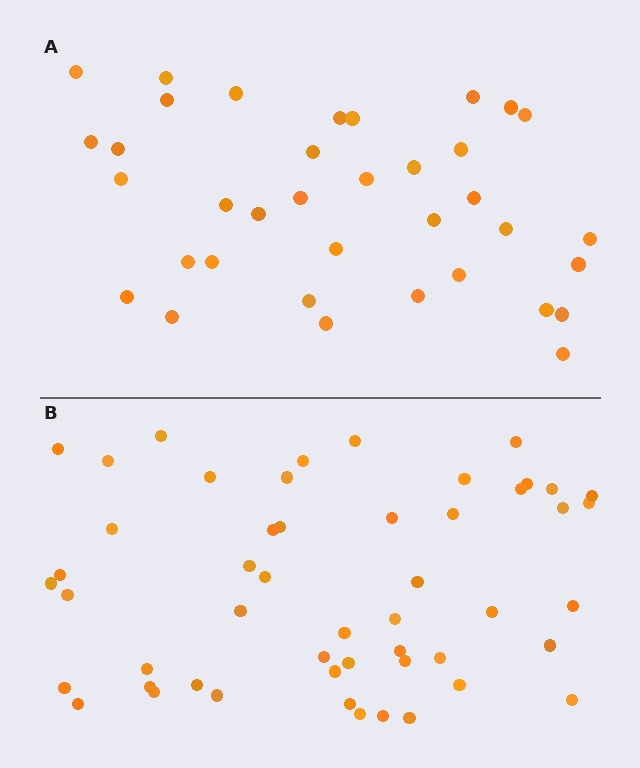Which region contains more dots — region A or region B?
Region B (the bottom region) has more dots.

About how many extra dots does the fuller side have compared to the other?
Region B has approximately 15 more dots than region A.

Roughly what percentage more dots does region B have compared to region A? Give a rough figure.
About 40% more.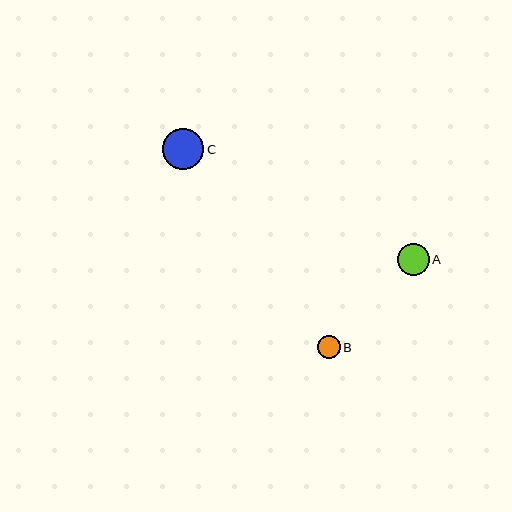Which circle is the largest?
Circle C is the largest with a size of approximately 41 pixels.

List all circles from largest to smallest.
From largest to smallest: C, A, B.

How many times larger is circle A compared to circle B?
Circle A is approximately 1.4 times the size of circle B.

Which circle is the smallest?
Circle B is the smallest with a size of approximately 23 pixels.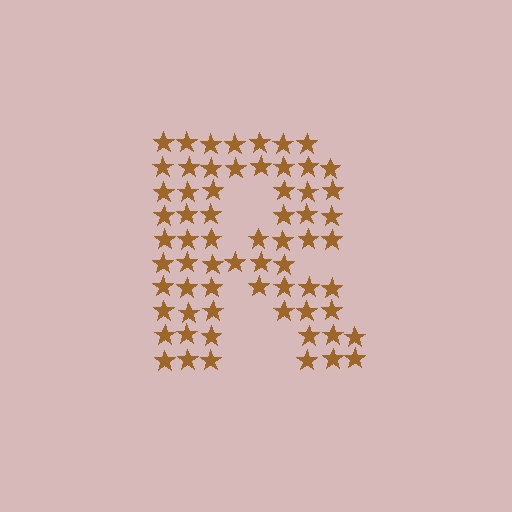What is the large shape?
The large shape is the letter R.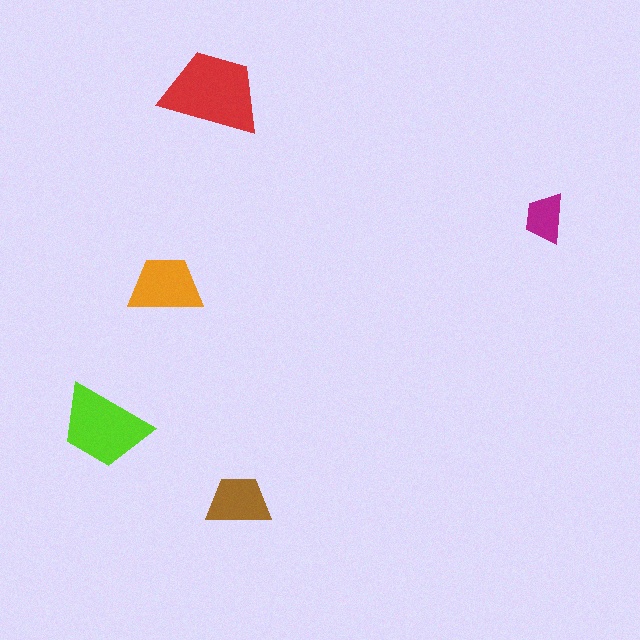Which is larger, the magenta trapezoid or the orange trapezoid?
The orange one.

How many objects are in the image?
There are 5 objects in the image.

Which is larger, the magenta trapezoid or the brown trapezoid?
The brown one.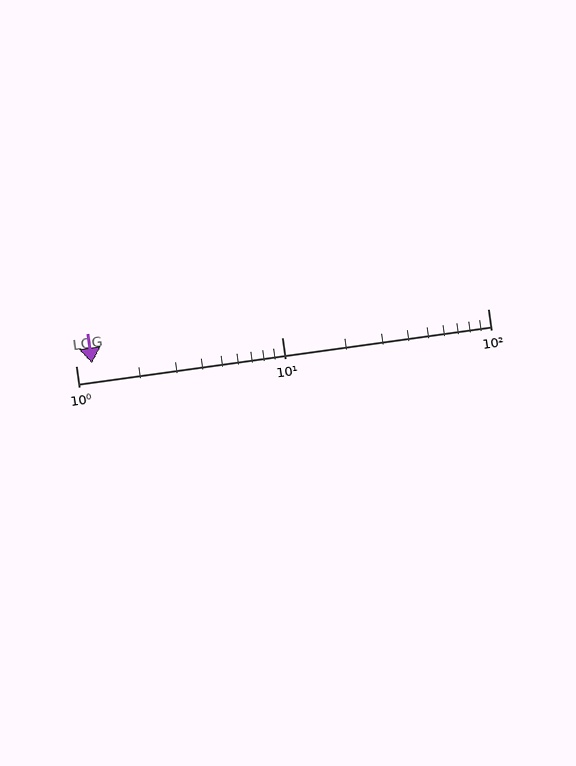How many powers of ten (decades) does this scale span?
The scale spans 2 decades, from 1 to 100.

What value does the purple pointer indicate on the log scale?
The pointer indicates approximately 1.2.